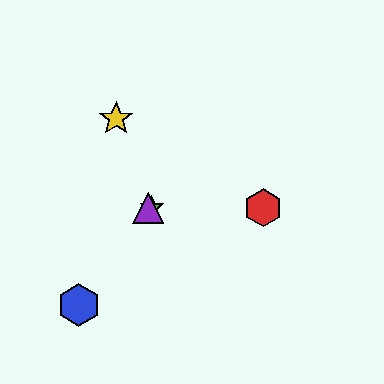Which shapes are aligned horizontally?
The red hexagon, the green star, the purple triangle are aligned horizontally.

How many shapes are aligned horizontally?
3 shapes (the red hexagon, the green star, the purple triangle) are aligned horizontally.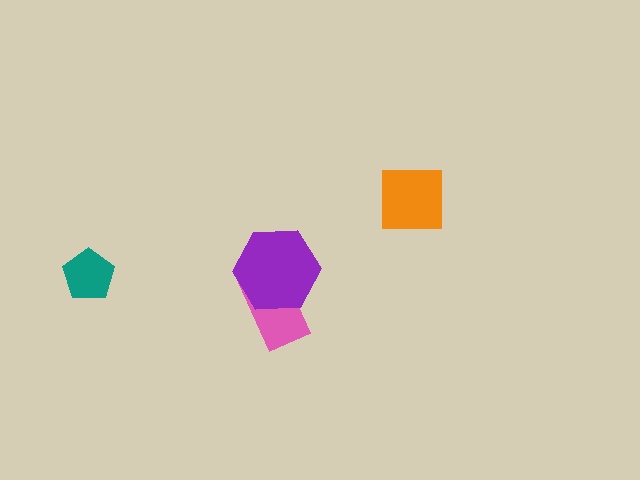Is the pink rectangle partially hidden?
Yes, it is partially covered by another shape.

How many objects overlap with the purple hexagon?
1 object overlaps with the purple hexagon.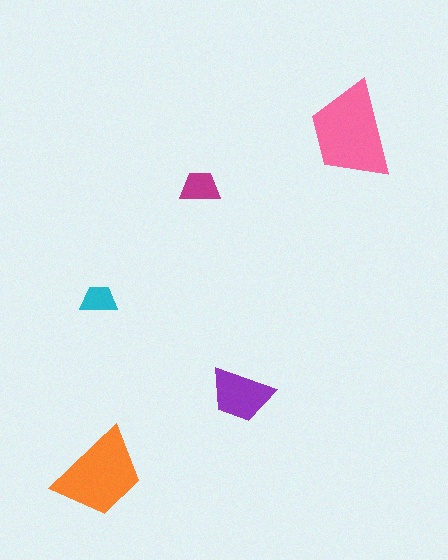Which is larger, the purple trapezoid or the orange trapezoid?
The orange one.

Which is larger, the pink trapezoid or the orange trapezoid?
The pink one.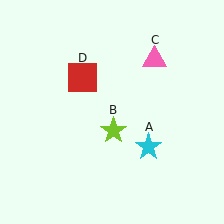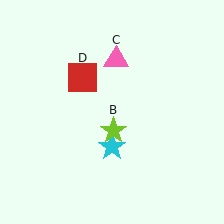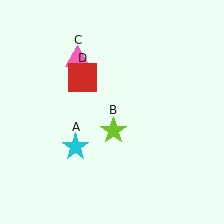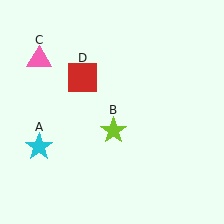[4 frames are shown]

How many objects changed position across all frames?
2 objects changed position: cyan star (object A), pink triangle (object C).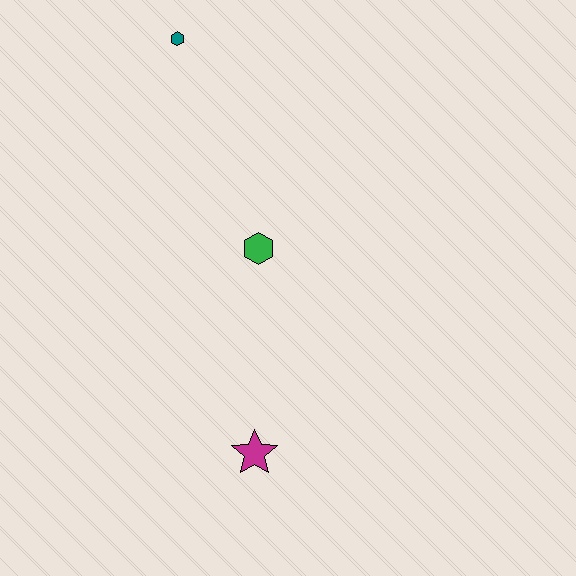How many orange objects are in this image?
There are no orange objects.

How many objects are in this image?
There are 3 objects.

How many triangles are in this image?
There are no triangles.